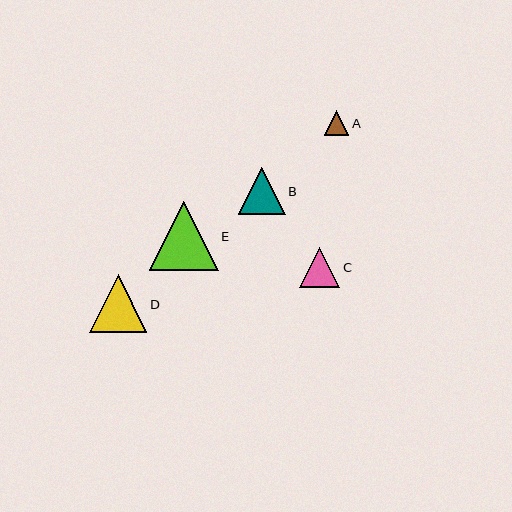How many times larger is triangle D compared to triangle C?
Triangle D is approximately 1.4 times the size of triangle C.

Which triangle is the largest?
Triangle E is the largest with a size of approximately 69 pixels.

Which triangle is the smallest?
Triangle A is the smallest with a size of approximately 25 pixels.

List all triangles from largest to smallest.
From largest to smallest: E, D, B, C, A.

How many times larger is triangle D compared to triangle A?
Triangle D is approximately 2.3 times the size of triangle A.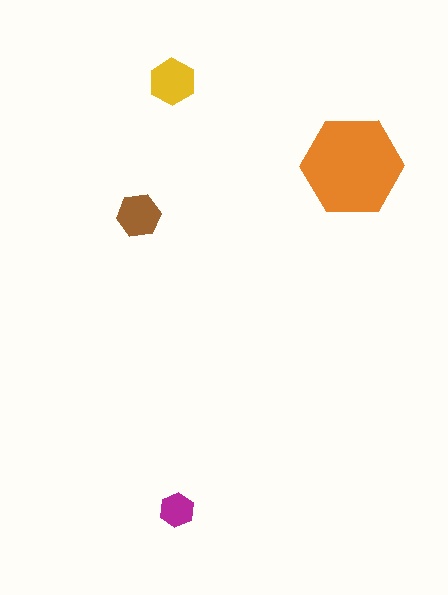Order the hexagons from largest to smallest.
the orange one, the yellow one, the brown one, the magenta one.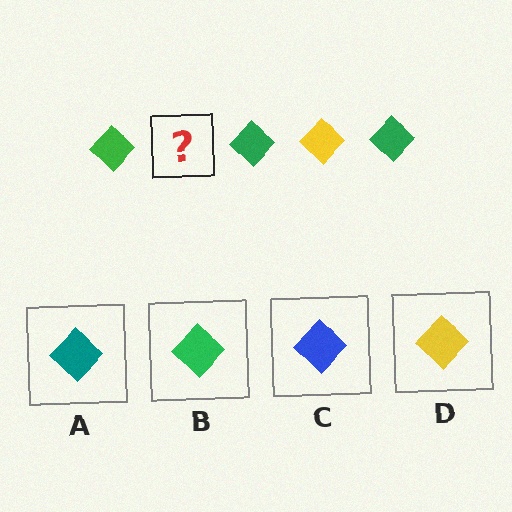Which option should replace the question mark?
Option D.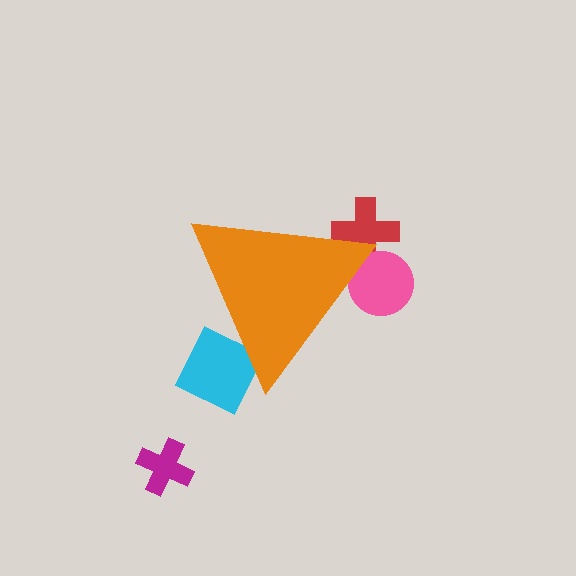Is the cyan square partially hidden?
Yes, the cyan square is partially hidden behind the orange triangle.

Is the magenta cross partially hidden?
No, the magenta cross is fully visible.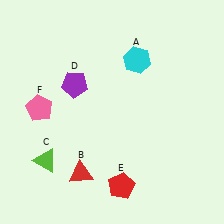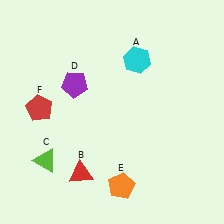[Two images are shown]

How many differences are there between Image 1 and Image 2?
There are 2 differences between the two images.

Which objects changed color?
E changed from red to orange. F changed from pink to red.